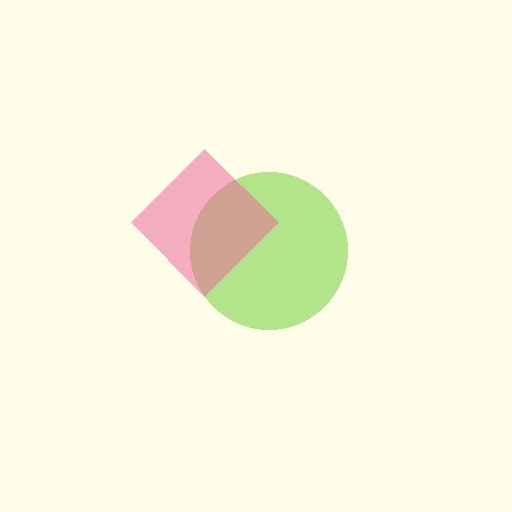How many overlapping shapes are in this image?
There are 2 overlapping shapes in the image.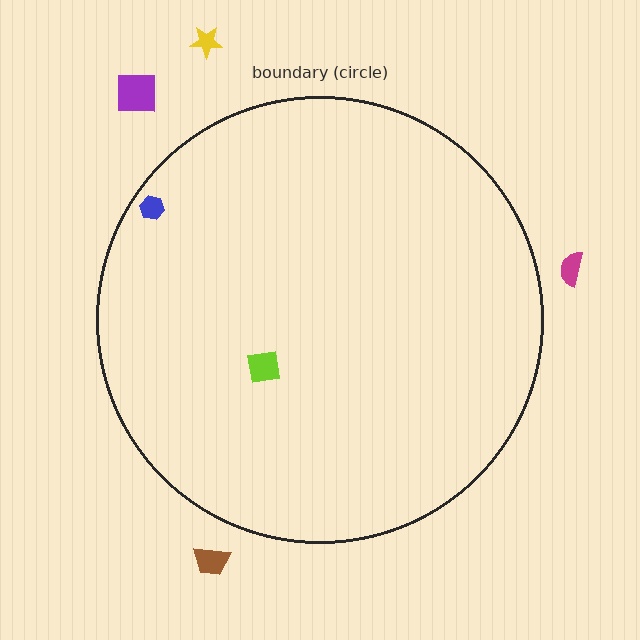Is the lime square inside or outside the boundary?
Inside.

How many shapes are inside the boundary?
2 inside, 4 outside.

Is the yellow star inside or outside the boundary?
Outside.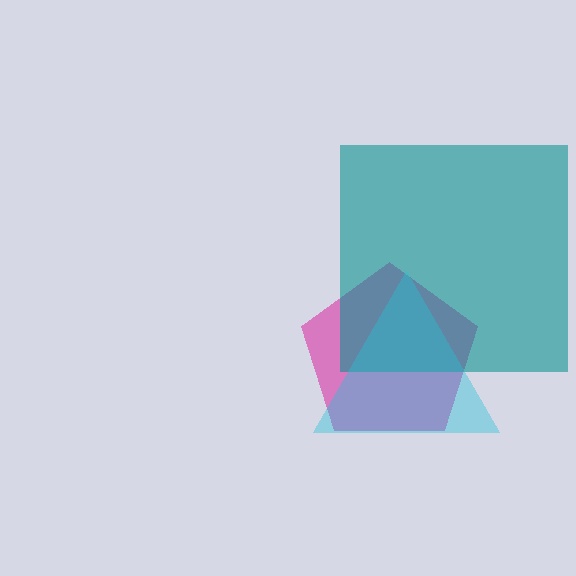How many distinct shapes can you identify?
There are 3 distinct shapes: a magenta pentagon, a teal square, a cyan triangle.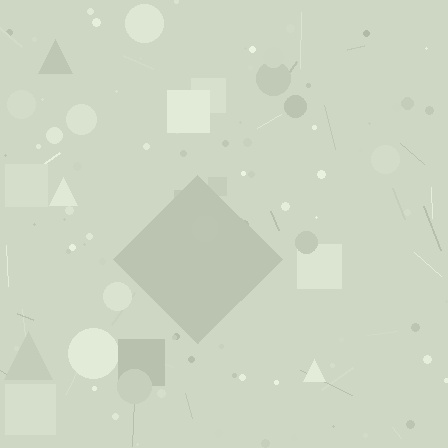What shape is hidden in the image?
A diamond is hidden in the image.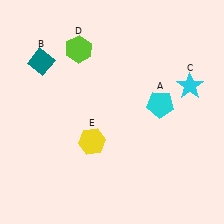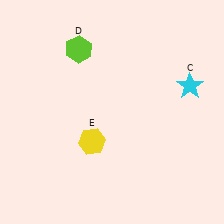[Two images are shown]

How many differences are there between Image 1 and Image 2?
There are 2 differences between the two images.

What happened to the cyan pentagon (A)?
The cyan pentagon (A) was removed in Image 2. It was in the top-right area of Image 1.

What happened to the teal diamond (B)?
The teal diamond (B) was removed in Image 2. It was in the top-left area of Image 1.